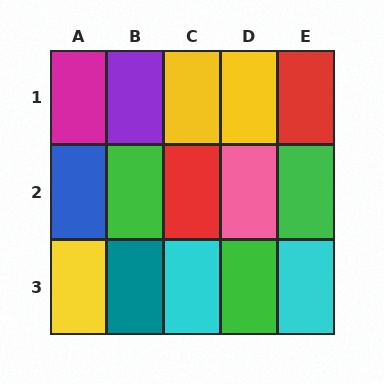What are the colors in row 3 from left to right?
Yellow, teal, cyan, green, cyan.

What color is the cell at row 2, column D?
Pink.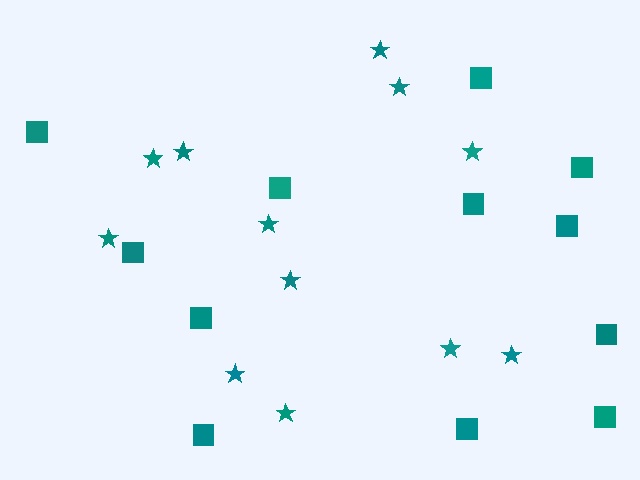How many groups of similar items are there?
There are 2 groups: one group of squares (12) and one group of stars (12).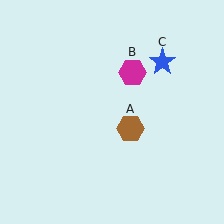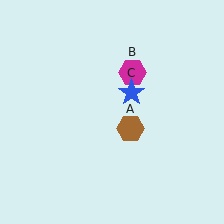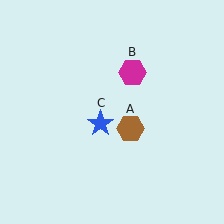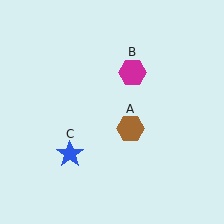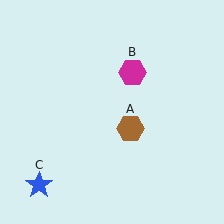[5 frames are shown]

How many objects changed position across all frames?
1 object changed position: blue star (object C).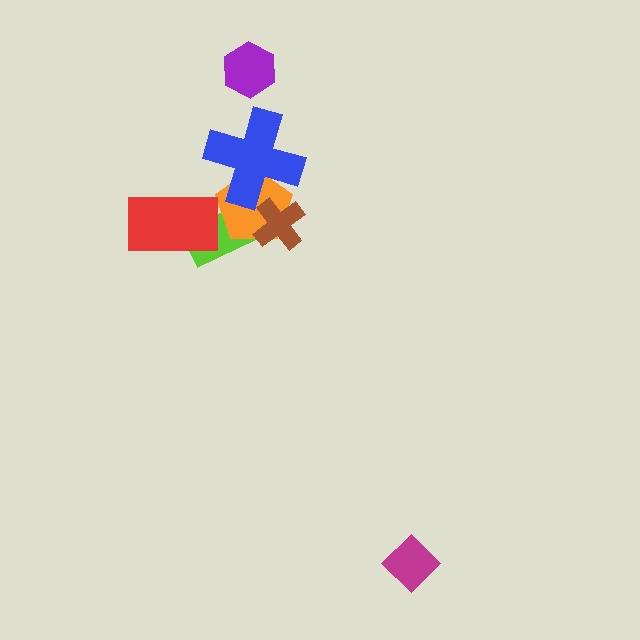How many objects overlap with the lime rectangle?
2 objects overlap with the lime rectangle.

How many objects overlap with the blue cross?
1 object overlaps with the blue cross.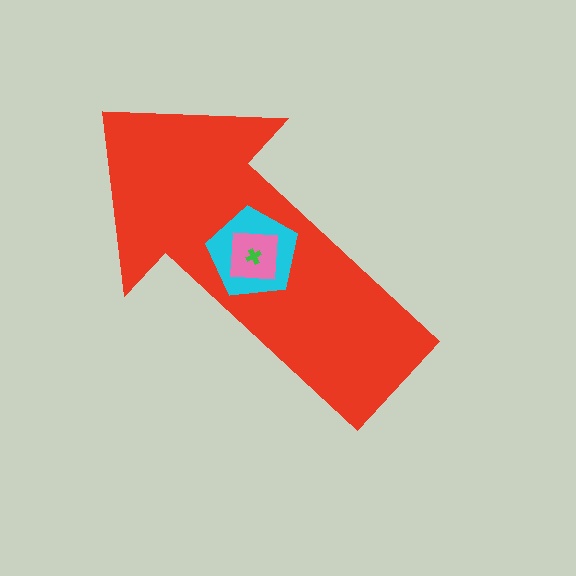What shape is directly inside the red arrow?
The cyan pentagon.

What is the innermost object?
The green cross.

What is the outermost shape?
The red arrow.